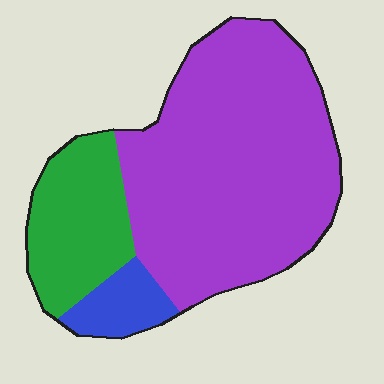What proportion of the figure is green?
Green covers roughly 20% of the figure.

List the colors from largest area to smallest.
From largest to smallest: purple, green, blue.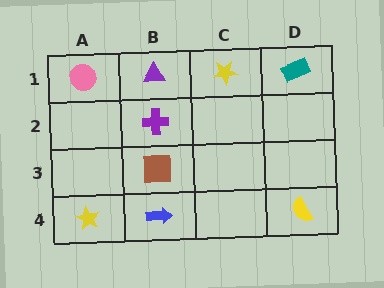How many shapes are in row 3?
1 shape.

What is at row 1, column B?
A purple triangle.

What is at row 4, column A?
A yellow star.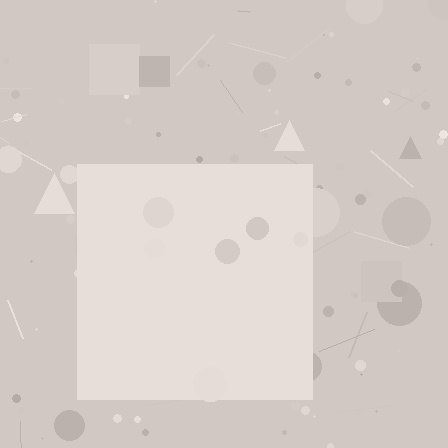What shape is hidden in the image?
A square is hidden in the image.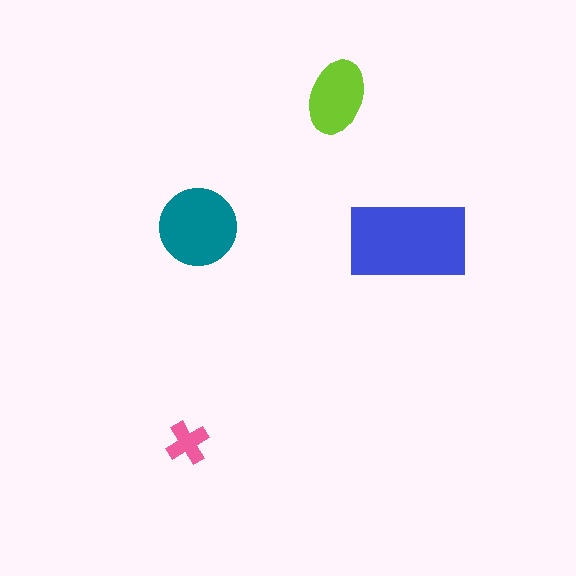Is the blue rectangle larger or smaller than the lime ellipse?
Larger.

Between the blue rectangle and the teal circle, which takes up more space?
The blue rectangle.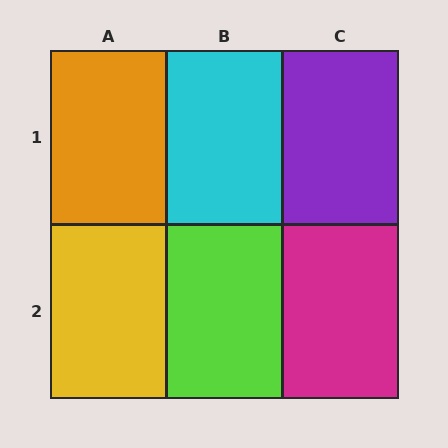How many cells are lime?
1 cell is lime.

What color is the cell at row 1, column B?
Cyan.